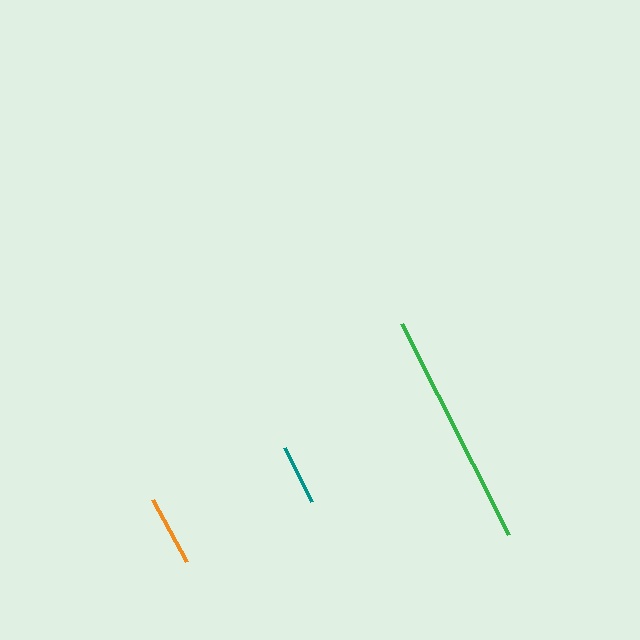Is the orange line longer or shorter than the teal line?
The orange line is longer than the teal line.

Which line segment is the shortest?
The teal line is the shortest at approximately 60 pixels.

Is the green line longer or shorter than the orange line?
The green line is longer than the orange line.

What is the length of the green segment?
The green segment is approximately 236 pixels long.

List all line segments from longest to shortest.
From longest to shortest: green, orange, teal.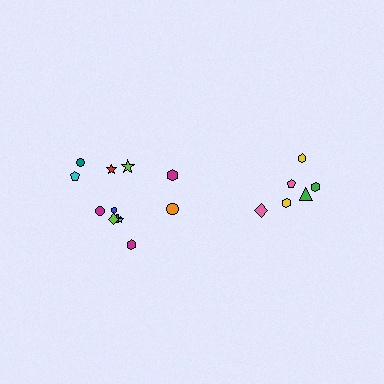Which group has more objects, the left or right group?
The left group.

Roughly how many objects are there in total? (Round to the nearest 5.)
Roughly 20 objects in total.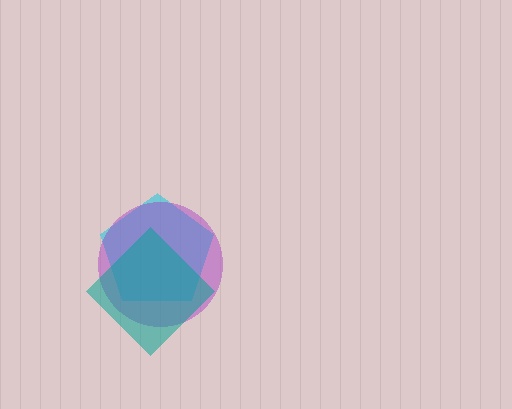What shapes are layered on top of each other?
The layered shapes are: a cyan pentagon, a purple circle, a teal diamond.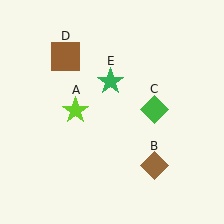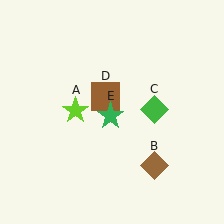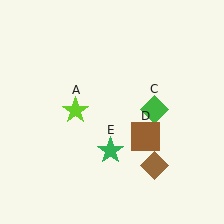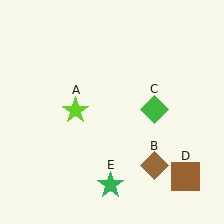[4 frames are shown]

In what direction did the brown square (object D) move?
The brown square (object D) moved down and to the right.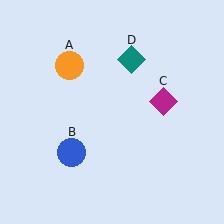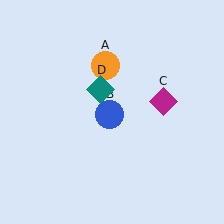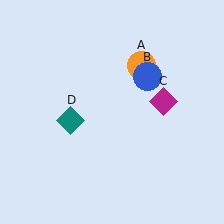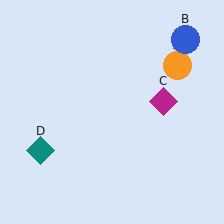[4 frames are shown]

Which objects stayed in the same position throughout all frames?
Magenta diamond (object C) remained stationary.